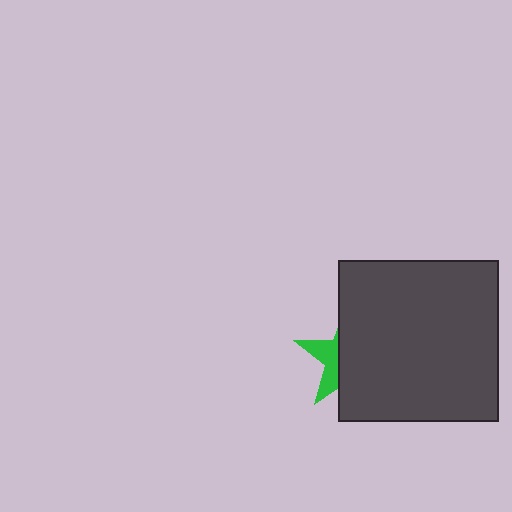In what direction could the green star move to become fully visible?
The green star could move left. That would shift it out from behind the dark gray square entirely.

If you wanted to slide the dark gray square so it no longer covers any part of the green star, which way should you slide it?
Slide it right — that is the most direct way to separate the two shapes.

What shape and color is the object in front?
The object in front is a dark gray square.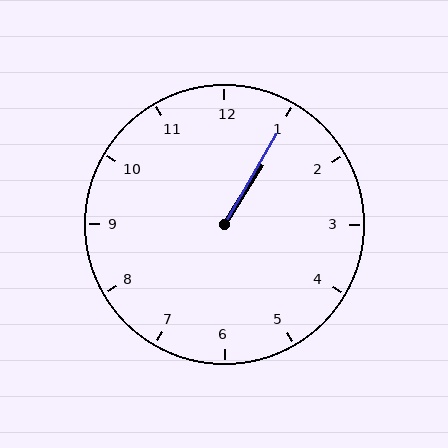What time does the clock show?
1:05.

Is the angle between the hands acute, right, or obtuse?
It is acute.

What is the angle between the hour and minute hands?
Approximately 2 degrees.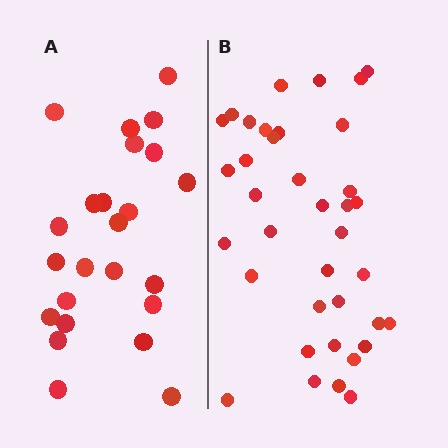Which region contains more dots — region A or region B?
Region B (the right region) has more dots.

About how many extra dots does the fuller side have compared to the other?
Region B has approximately 15 more dots than region A.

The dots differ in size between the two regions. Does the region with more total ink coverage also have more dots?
No. Region A has more total ink coverage because its dots are larger, but region B actually contains more individual dots. Total area can be misleading — the number of items is what matters here.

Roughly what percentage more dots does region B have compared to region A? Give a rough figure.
About 55% more.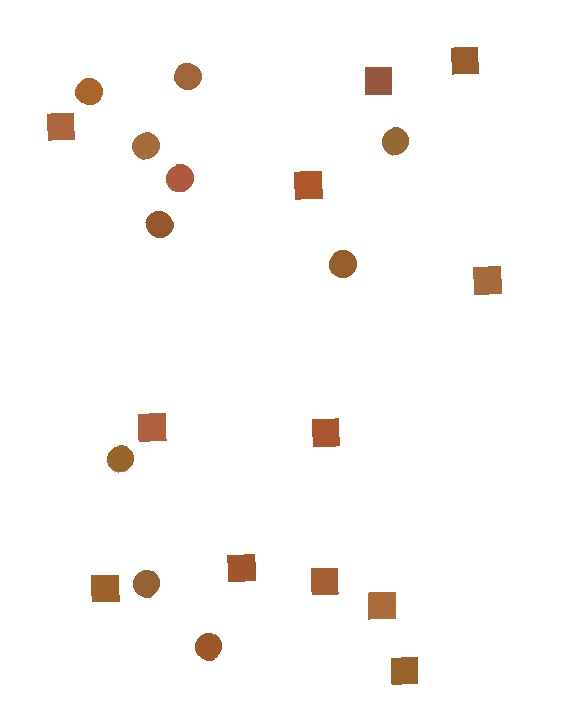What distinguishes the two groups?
There are 2 groups: one group of squares (12) and one group of circles (10).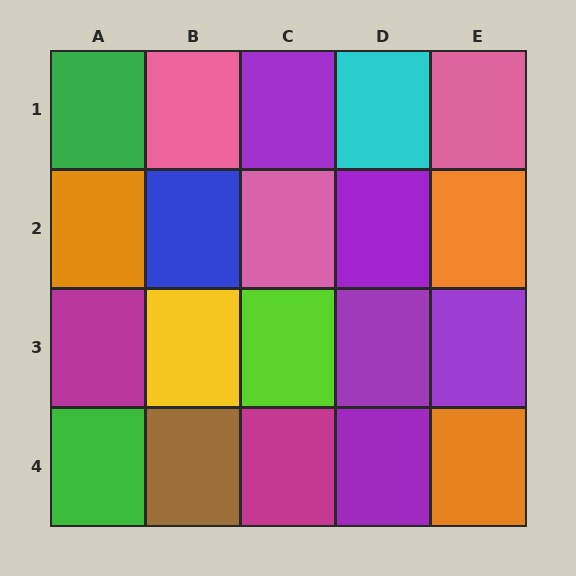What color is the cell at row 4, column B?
Brown.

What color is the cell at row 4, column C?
Magenta.